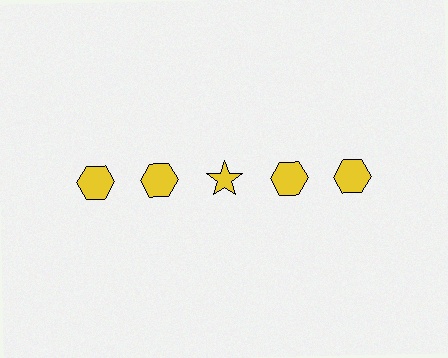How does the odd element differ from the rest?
It has a different shape: star instead of hexagon.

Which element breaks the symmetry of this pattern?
The yellow star in the top row, center column breaks the symmetry. All other shapes are yellow hexagons.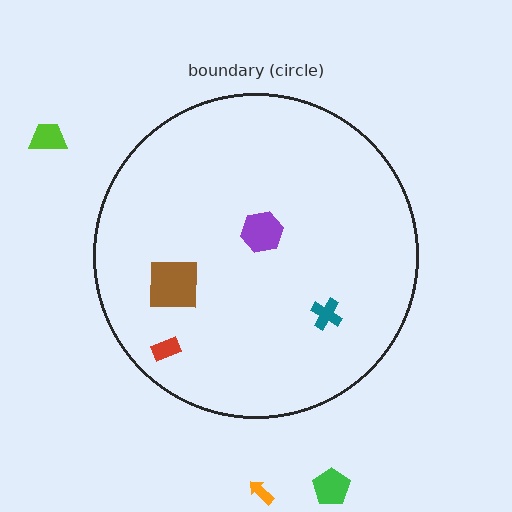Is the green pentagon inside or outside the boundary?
Outside.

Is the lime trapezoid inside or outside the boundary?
Outside.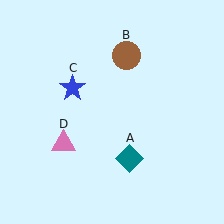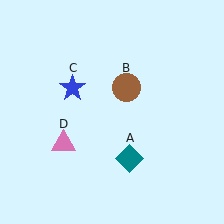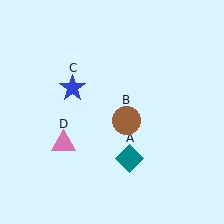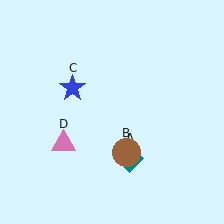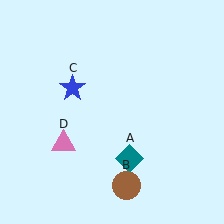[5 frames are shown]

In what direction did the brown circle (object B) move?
The brown circle (object B) moved down.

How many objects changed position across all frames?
1 object changed position: brown circle (object B).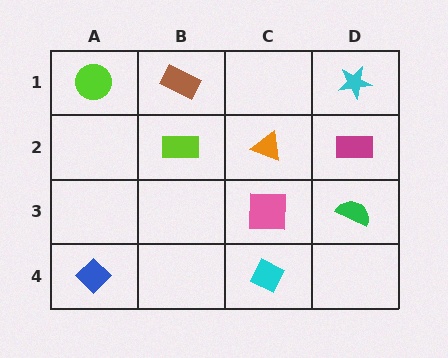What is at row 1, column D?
A cyan star.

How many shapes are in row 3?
2 shapes.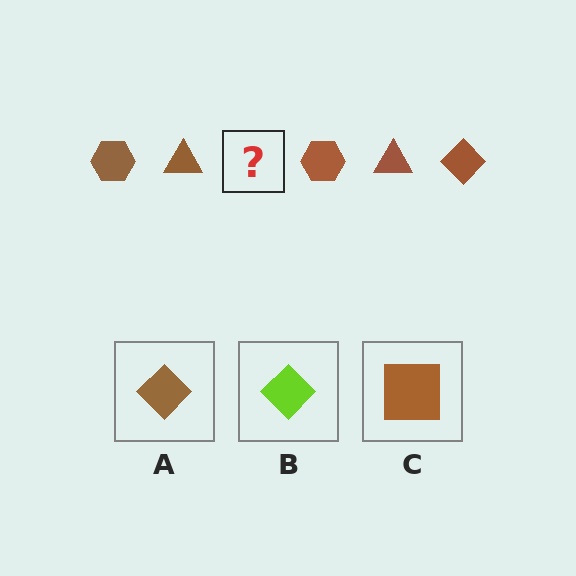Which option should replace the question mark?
Option A.